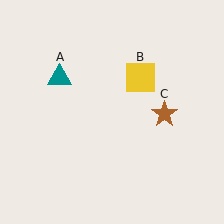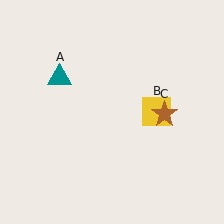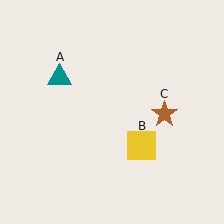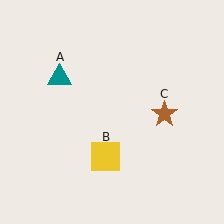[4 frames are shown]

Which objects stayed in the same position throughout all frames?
Teal triangle (object A) and brown star (object C) remained stationary.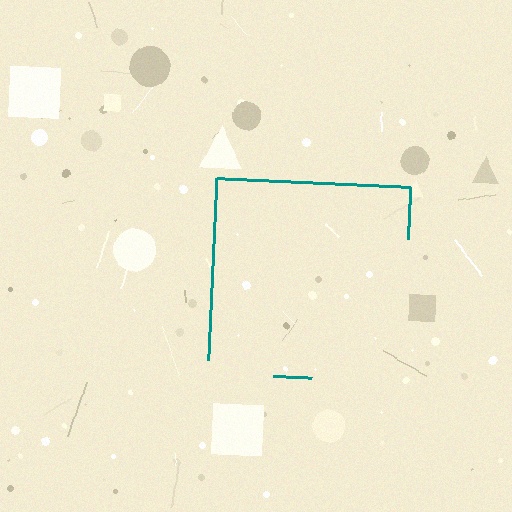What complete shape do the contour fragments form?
The contour fragments form a square.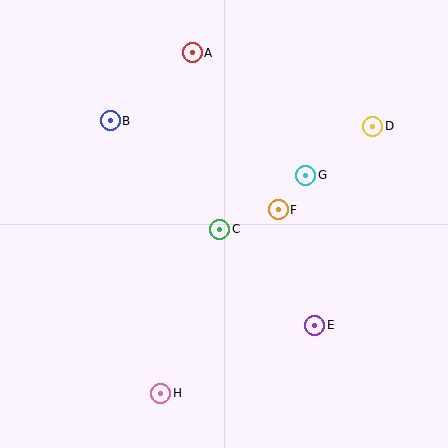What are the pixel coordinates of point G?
Point G is at (306, 175).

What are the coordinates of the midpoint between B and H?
The midpoint between B and H is at (135, 257).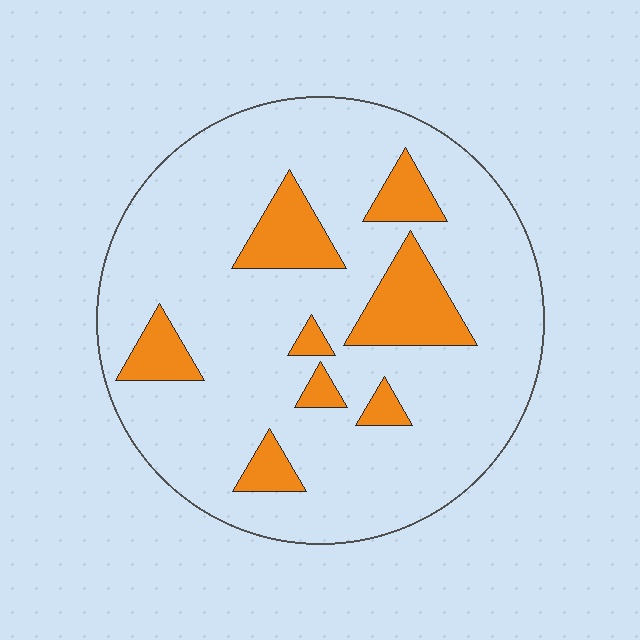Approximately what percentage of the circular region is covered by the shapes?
Approximately 15%.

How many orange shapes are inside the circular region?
8.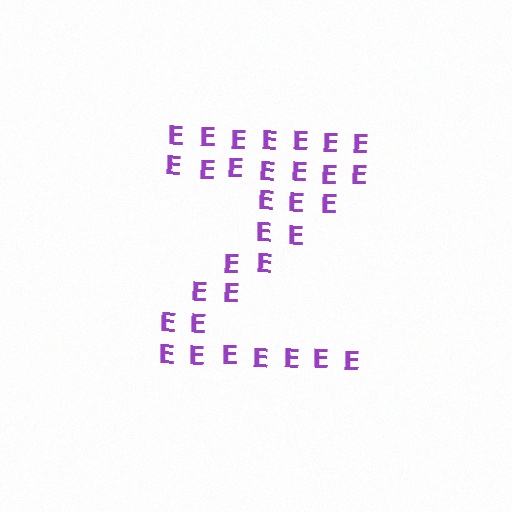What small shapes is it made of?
It is made of small letter E's.